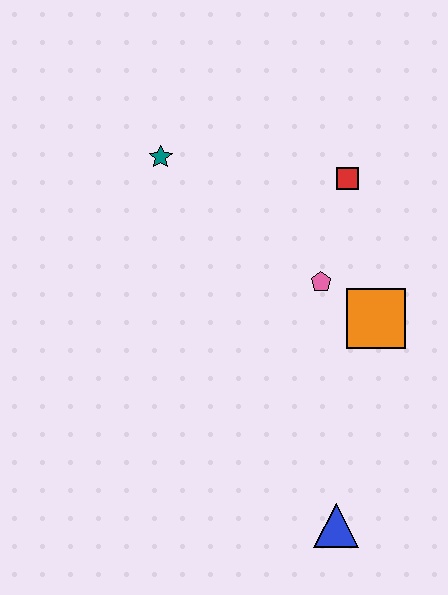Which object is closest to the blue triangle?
The orange square is closest to the blue triangle.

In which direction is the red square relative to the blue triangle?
The red square is above the blue triangle.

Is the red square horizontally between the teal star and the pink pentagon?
No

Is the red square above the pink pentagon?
Yes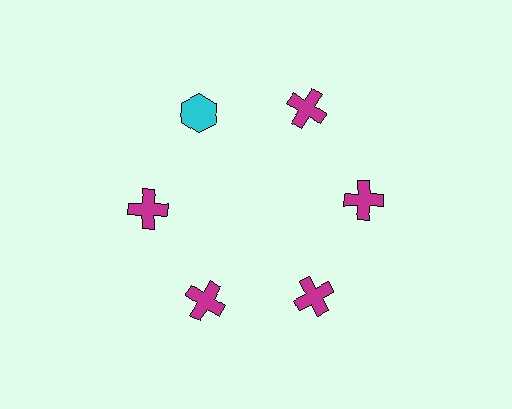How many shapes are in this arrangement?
There are 6 shapes arranged in a ring pattern.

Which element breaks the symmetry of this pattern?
The cyan hexagon at roughly the 11 o'clock position breaks the symmetry. All other shapes are magenta crosses.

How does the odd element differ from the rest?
It differs in both color (cyan instead of magenta) and shape (hexagon instead of cross).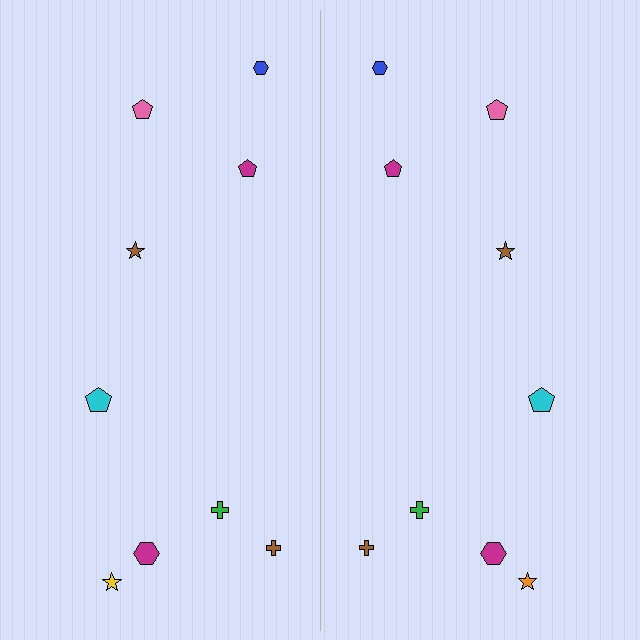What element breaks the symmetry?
The orange star on the right side breaks the symmetry — its mirror counterpart is yellow.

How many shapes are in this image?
There are 18 shapes in this image.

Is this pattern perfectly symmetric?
No, the pattern is not perfectly symmetric. The orange star on the right side breaks the symmetry — its mirror counterpart is yellow.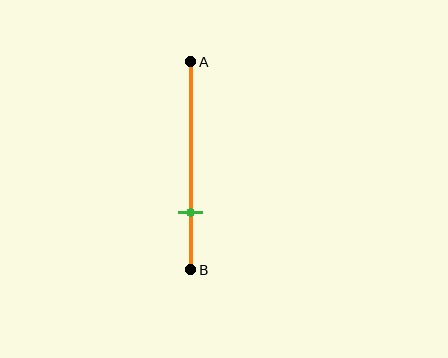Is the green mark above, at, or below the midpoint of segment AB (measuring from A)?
The green mark is below the midpoint of segment AB.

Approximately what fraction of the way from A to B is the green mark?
The green mark is approximately 70% of the way from A to B.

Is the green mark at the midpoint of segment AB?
No, the mark is at about 70% from A, not at the 50% midpoint.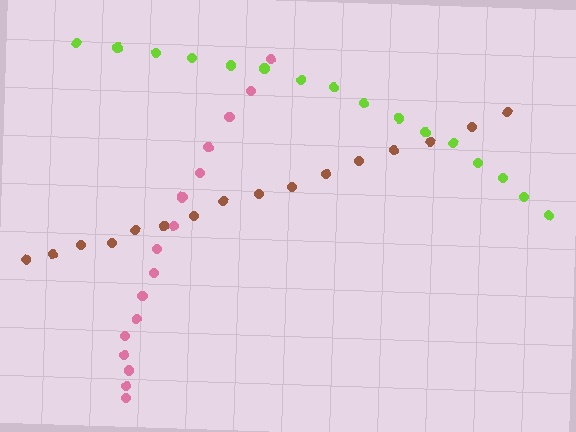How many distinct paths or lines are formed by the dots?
There are 3 distinct paths.